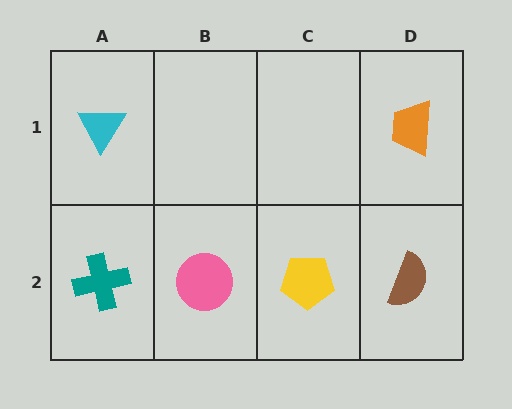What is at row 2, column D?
A brown semicircle.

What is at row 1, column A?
A cyan triangle.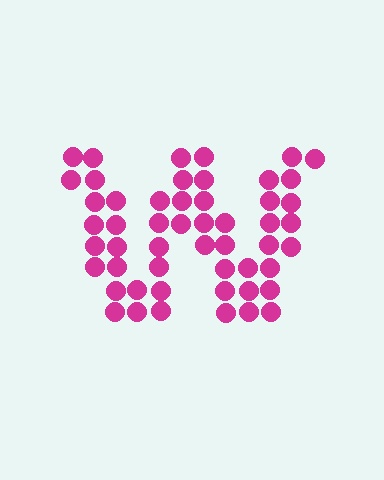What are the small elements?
The small elements are circles.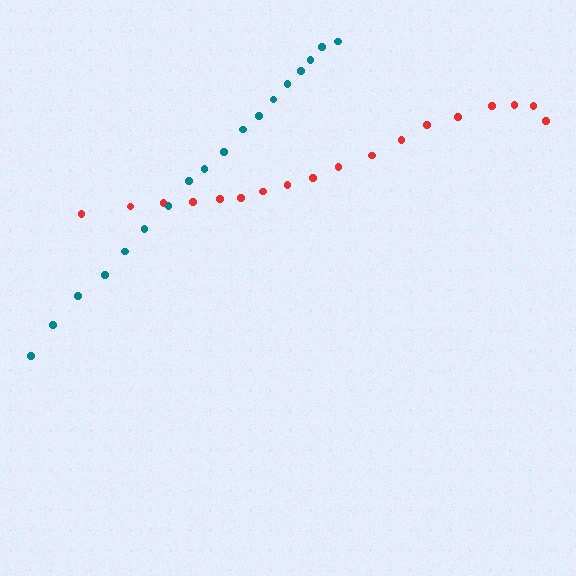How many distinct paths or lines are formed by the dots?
There are 2 distinct paths.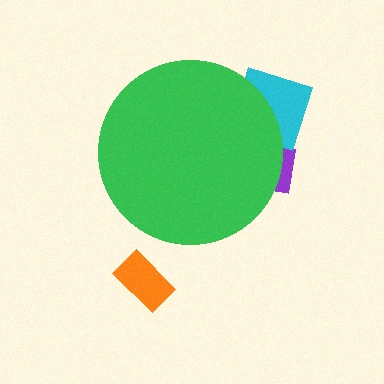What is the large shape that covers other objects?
A green circle.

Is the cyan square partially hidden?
Yes, the cyan square is partially hidden behind the green circle.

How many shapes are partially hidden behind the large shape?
2 shapes are partially hidden.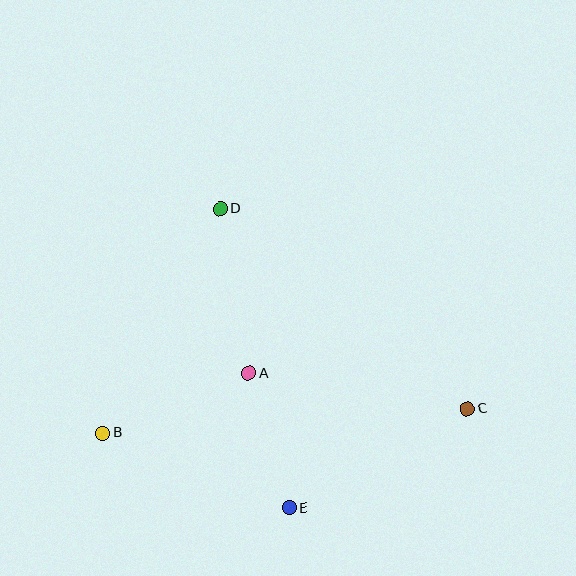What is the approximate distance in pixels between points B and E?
The distance between B and E is approximately 200 pixels.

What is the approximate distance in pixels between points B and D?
The distance between B and D is approximately 253 pixels.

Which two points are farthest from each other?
Points B and C are farthest from each other.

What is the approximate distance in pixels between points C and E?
The distance between C and E is approximately 204 pixels.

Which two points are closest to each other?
Points A and E are closest to each other.